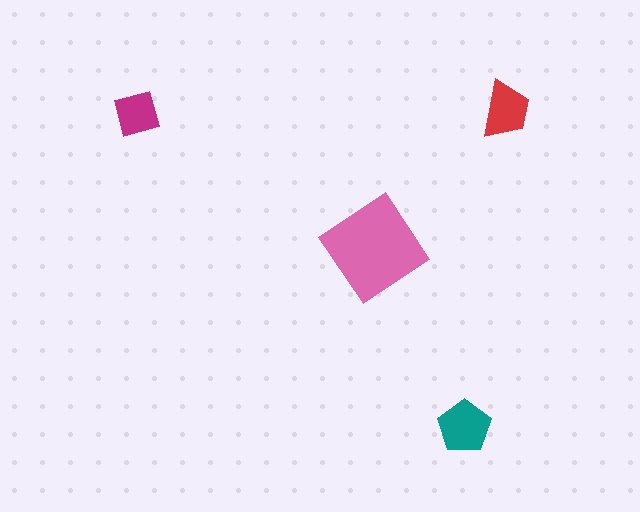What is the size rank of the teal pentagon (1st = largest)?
2nd.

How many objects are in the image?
There are 4 objects in the image.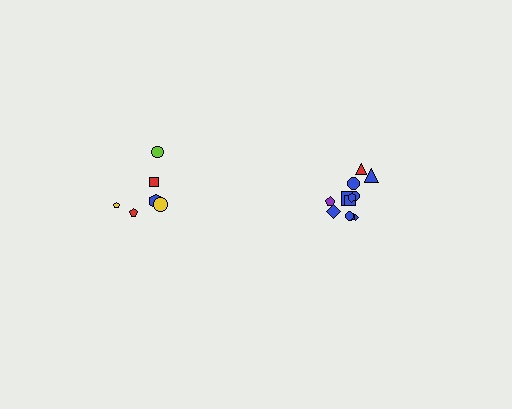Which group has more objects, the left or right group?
The right group.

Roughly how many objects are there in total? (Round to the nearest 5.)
Roughly 20 objects in total.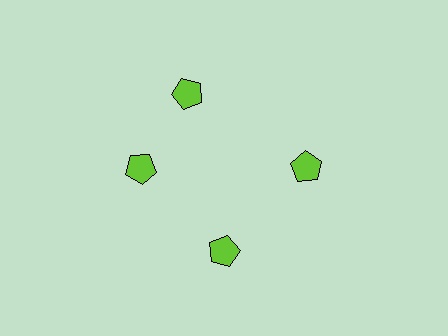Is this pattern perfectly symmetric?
No. The 4 lime pentagons are arranged in a ring, but one element near the 12 o'clock position is rotated out of alignment along the ring, breaking the 4-fold rotational symmetry.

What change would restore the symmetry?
The symmetry would be restored by rotating it back into even spacing with its neighbors so that all 4 pentagons sit at equal angles and equal distance from the center.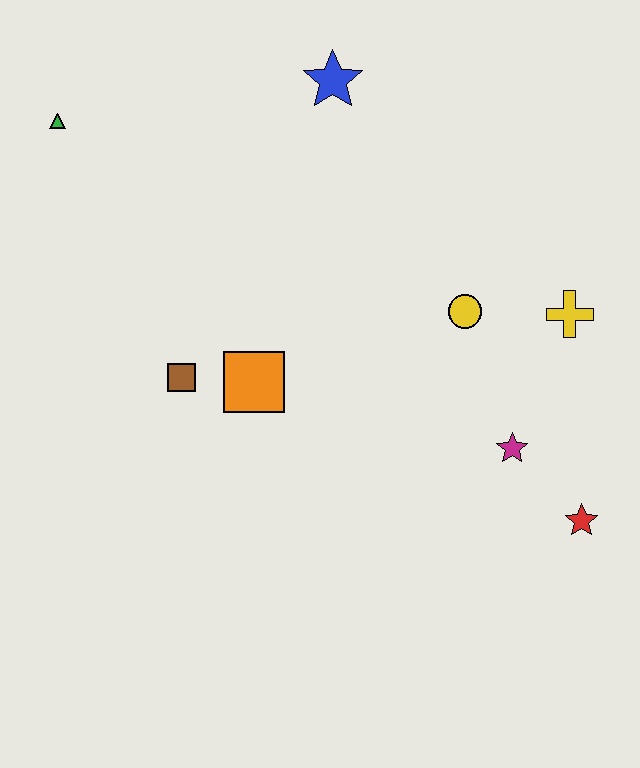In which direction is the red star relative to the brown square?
The red star is to the right of the brown square.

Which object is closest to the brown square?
The orange square is closest to the brown square.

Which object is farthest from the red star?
The green triangle is farthest from the red star.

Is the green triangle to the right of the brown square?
No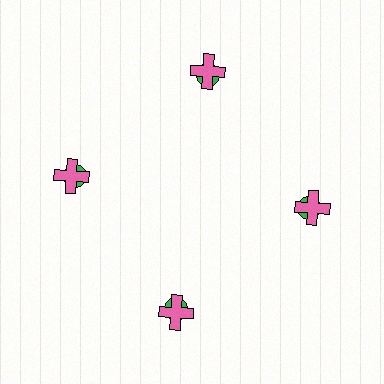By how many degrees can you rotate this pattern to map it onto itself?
The pattern maps onto itself every 90 degrees of rotation.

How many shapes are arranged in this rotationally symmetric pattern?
There are 8 shapes, arranged in 4 groups of 2.